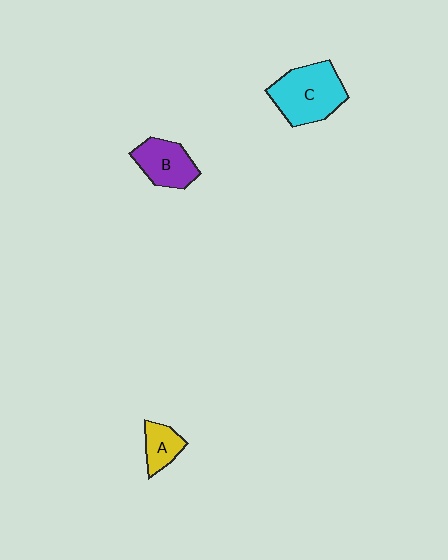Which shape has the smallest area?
Shape A (yellow).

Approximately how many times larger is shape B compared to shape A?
Approximately 1.6 times.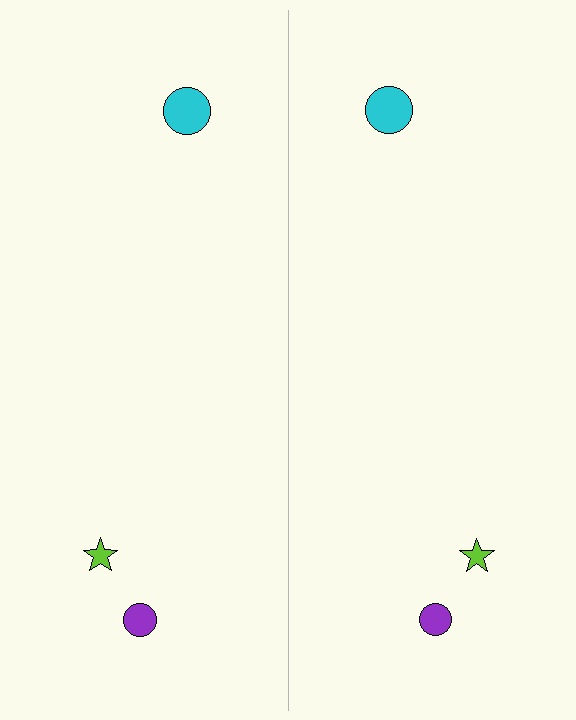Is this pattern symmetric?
Yes, this pattern has bilateral (reflection) symmetry.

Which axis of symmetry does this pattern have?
The pattern has a vertical axis of symmetry running through the center of the image.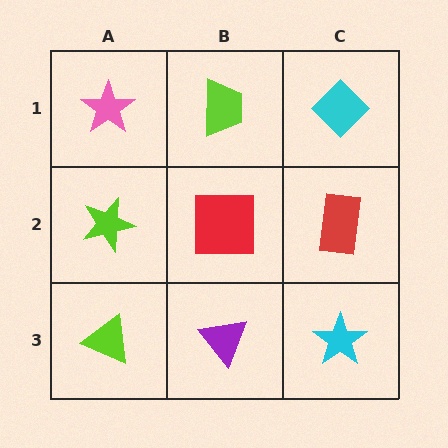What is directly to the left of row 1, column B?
A pink star.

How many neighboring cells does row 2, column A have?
3.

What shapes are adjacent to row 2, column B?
A lime trapezoid (row 1, column B), a purple triangle (row 3, column B), a lime star (row 2, column A), a red rectangle (row 2, column C).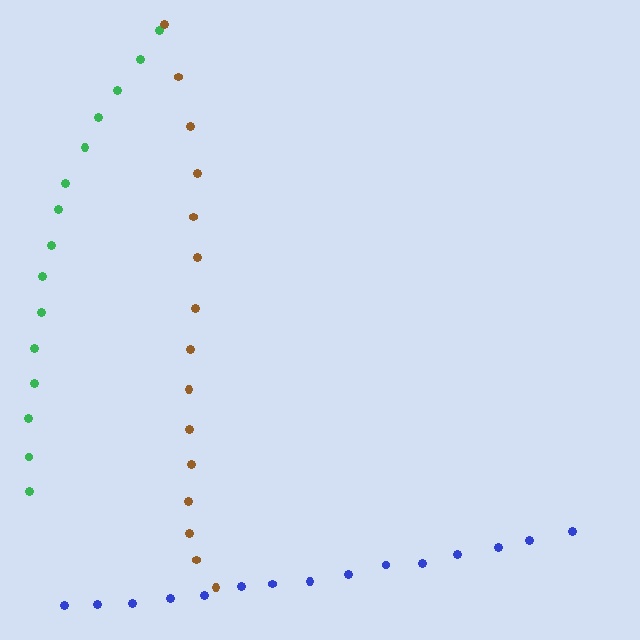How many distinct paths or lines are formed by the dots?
There are 3 distinct paths.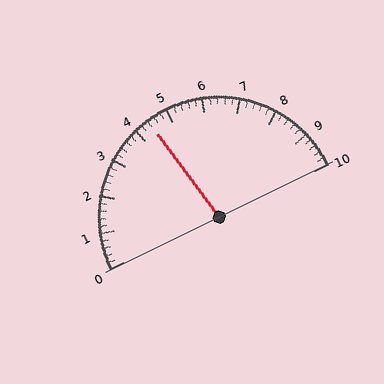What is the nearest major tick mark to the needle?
The nearest major tick mark is 4.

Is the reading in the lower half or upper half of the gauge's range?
The reading is in the lower half of the range (0 to 10).